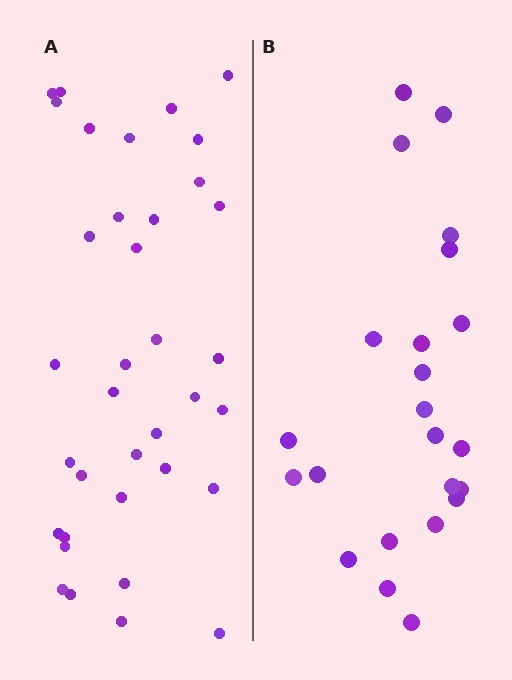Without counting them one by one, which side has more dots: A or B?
Region A (the left region) has more dots.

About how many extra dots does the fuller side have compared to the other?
Region A has approximately 15 more dots than region B.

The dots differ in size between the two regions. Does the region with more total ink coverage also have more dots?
No. Region B has more total ink coverage because its dots are larger, but region A actually contains more individual dots. Total area can be misleading — the number of items is what matters here.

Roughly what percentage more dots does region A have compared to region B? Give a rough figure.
About 55% more.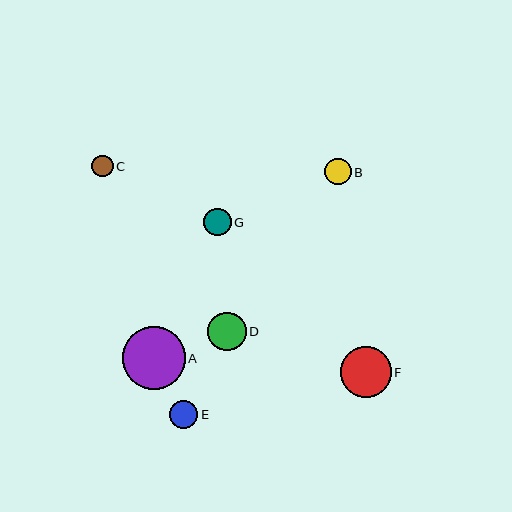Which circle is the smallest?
Circle C is the smallest with a size of approximately 21 pixels.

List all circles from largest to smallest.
From largest to smallest: A, F, D, E, G, B, C.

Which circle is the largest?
Circle A is the largest with a size of approximately 63 pixels.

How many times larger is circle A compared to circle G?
Circle A is approximately 2.3 times the size of circle G.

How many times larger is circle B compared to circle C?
Circle B is approximately 1.2 times the size of circle C.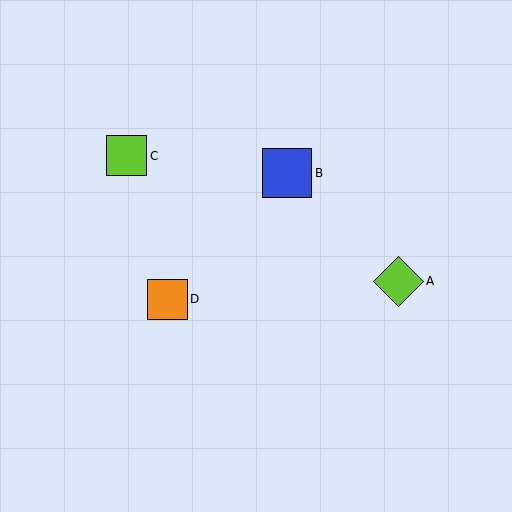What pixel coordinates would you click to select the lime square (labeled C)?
Click at (127, 156) to select the lime square C.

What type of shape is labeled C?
Shape C is a lime square.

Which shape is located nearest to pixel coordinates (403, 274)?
The lime diamond (labeled A) at (398, 281) is nearest to that location.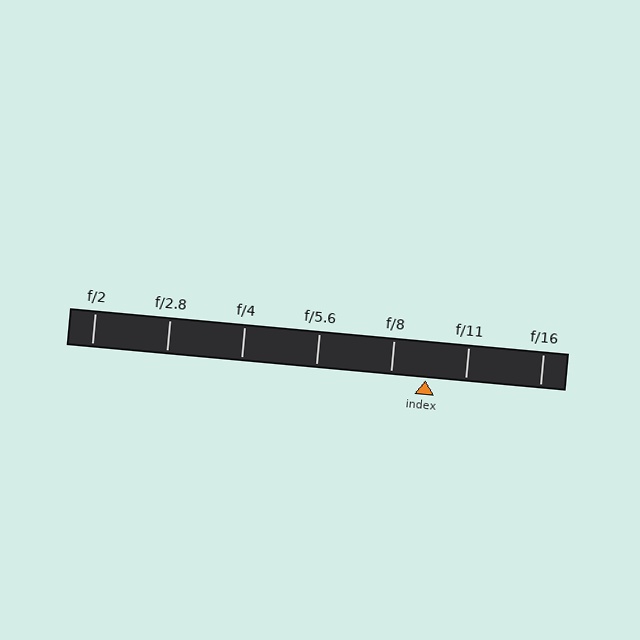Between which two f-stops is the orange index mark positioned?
The index mark is between f/8 and f/11.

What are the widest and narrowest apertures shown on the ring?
The widest aperture shown is f/2 and the narrowest is f/16.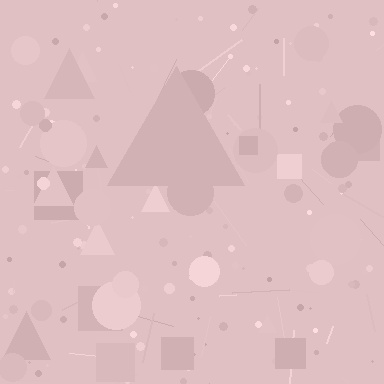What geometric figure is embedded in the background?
A triangle is embedded in the background.